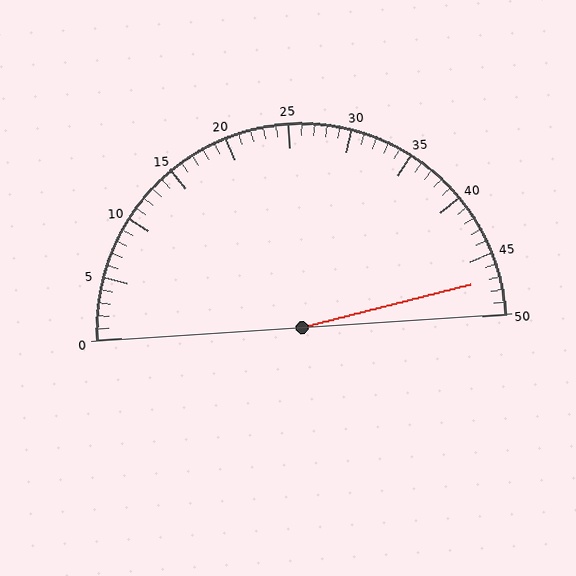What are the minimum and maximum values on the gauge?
The gauge ranges from 0 to 50.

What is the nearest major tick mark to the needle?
The nearest major tick mark is 45.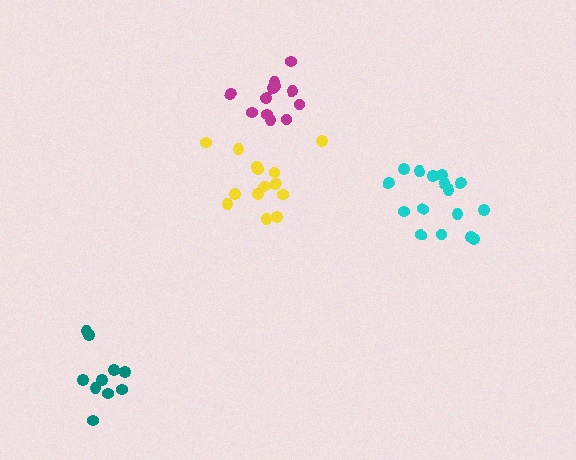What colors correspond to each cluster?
The clusters are colored: magenta, cyan, teal, yellow.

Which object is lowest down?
The teal cluster is bottommost.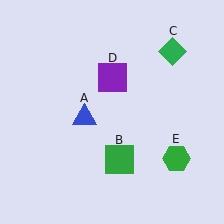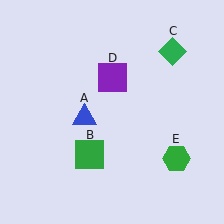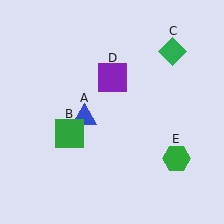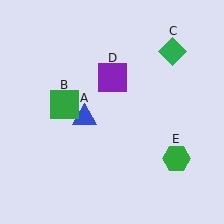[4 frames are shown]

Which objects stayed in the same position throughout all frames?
Blue triangle (object A) and green diamond (object C) and purple square (object D) and green hexagon (object E) remained stationary.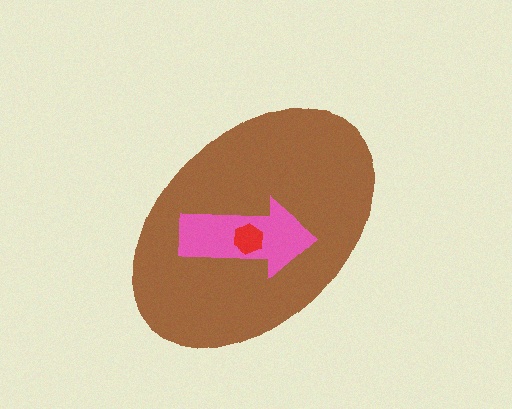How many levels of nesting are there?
3.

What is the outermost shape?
The brown ellipse.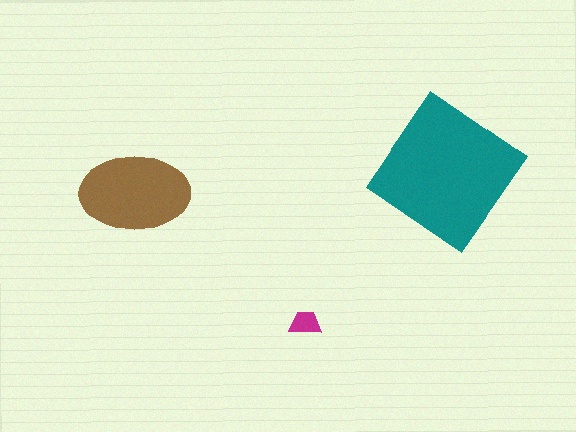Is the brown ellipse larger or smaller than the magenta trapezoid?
Larger.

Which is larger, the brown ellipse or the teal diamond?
The teal diamond.